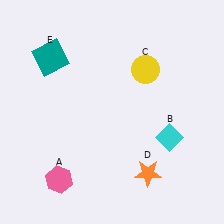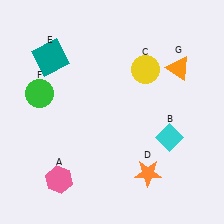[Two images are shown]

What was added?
A green circle (F), an orange triangle (G) were added in Image 2.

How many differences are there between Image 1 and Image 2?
There are 2 differences between the two images.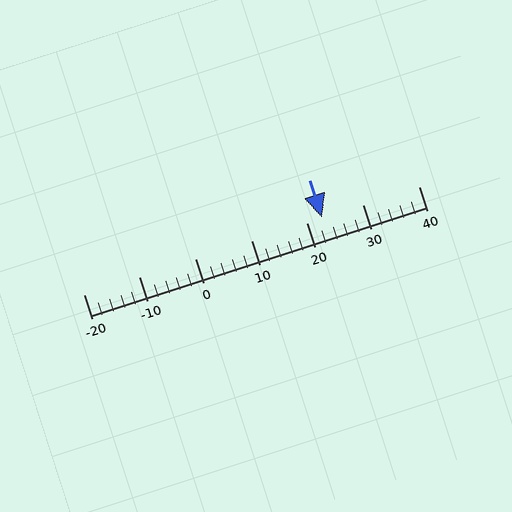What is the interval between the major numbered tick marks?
The major tick marks are spaced 10 units apart.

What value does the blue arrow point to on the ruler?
The blue arrow points to approximately 23.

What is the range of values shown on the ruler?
The ruler shows values from -20 to 40.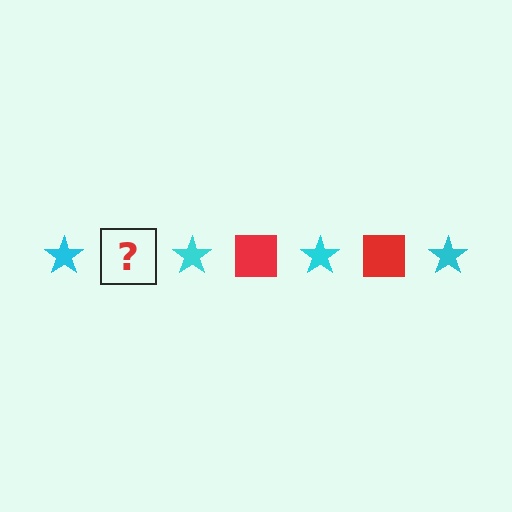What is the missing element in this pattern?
The missing element is a red square.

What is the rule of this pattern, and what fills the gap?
The rule is that the pattern alternates between cyan star and red square. The gap should be filled with a red square.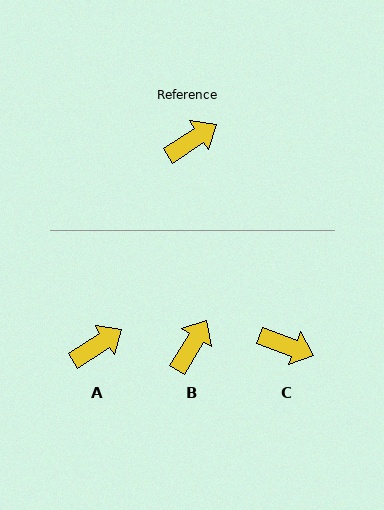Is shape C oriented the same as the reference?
No, it is off by about 53 degrees.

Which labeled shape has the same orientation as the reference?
A.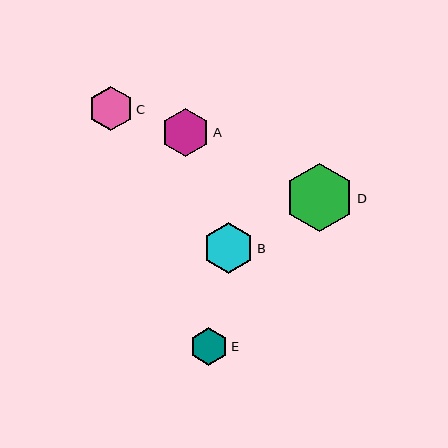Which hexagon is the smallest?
Hexagon E is the smallest with a size of approximately 38 pixels.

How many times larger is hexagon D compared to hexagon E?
Hexagon D is approximately 1.8 times the size of hexagon E.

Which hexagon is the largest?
Hexagon D is the largest with a size of approximately 68 pixels.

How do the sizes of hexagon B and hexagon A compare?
Hexagon B and hexagon A are approximately the same size.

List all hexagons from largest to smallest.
From largest to smallest: D, B, A, C, E.